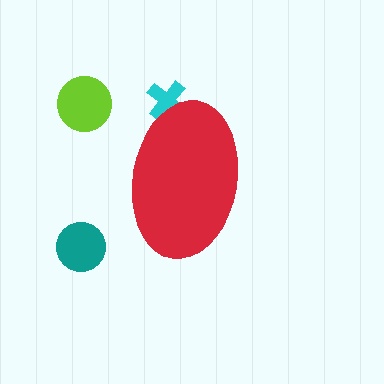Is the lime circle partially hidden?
No, the lime circle is fully visible.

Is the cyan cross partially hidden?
Yes, the cyan cross is partially hidden behind the red ellipse.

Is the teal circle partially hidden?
No, the teal circle is fully visible.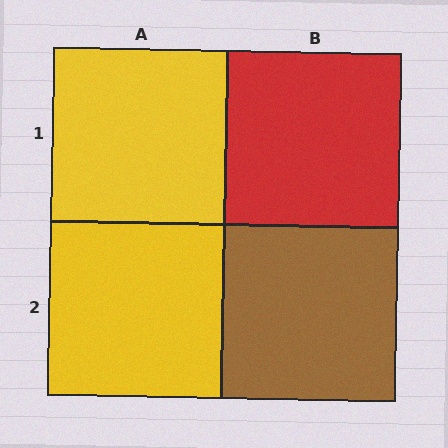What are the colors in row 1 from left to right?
Yellow, red.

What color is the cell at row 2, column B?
Brown.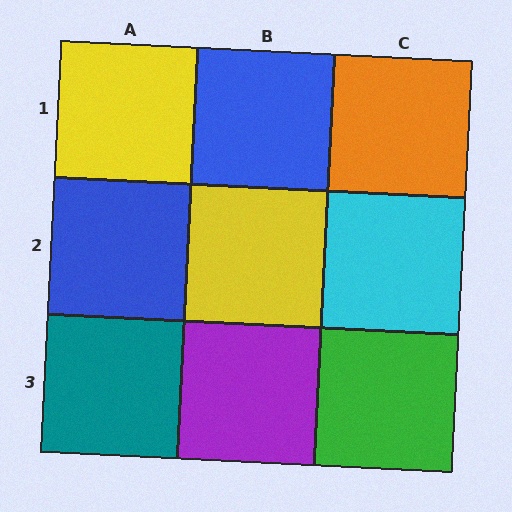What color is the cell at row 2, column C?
Cyan.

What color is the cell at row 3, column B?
Purple.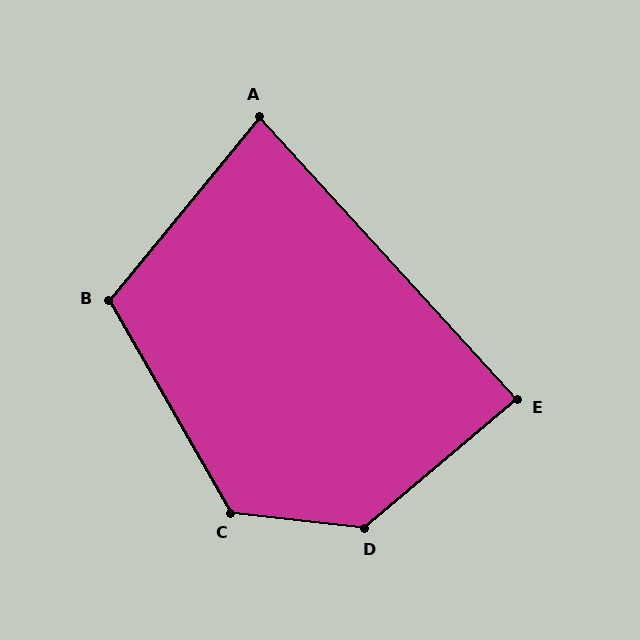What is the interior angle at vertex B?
Approximately 111 degrees (obtuse).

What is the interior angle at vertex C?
Approximately 126 degrees (obtuse).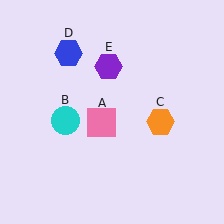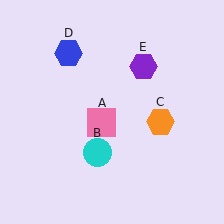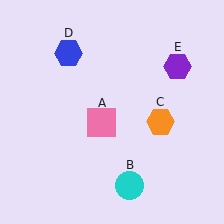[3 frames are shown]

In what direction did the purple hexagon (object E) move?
The purple hexagon (object E) moved right.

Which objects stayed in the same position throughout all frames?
Pink square (object A) and orange hexagon (object C) and blue hexagon (object D) remained stationary.